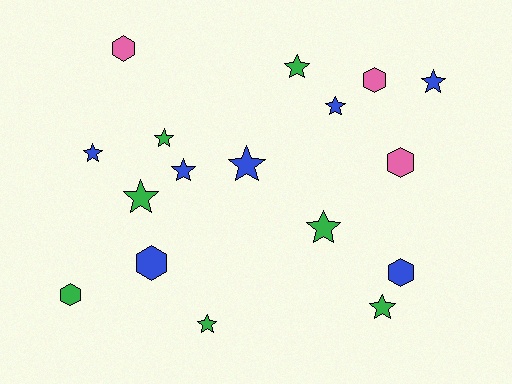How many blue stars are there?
There are 5 blue stars.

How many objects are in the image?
There are 17 objects.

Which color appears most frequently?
Green, with 7 objects.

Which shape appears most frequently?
Star, with 11 objects.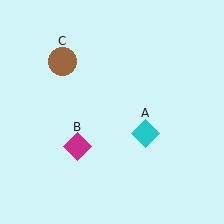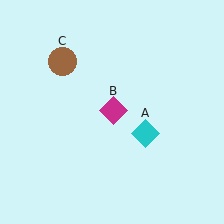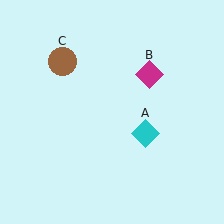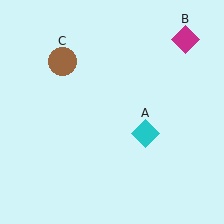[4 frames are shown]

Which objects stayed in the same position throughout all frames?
Cyan diamond (object A) and brown circle (object C) remained stationary.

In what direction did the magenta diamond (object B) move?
The magenta diamond (object B) moved up and to the right.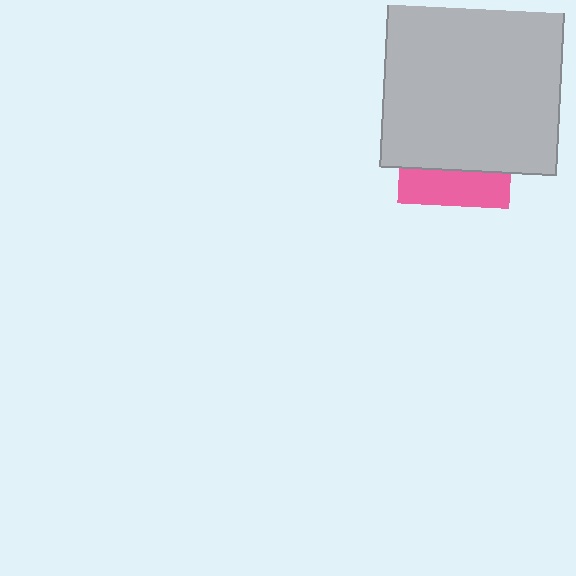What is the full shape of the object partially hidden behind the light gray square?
The partially hidden object is a pink square.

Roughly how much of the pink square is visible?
A small part of it is visible (roughly 30%).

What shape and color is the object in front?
The object in front is a light gray square.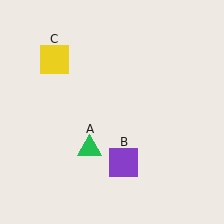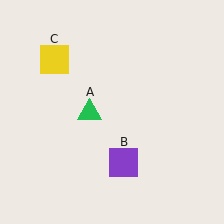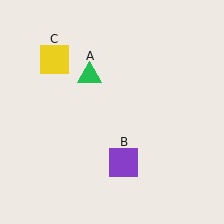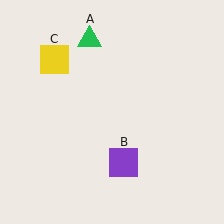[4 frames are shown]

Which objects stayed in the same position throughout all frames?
Purple square (object B) and yellow square (object C) remained stationary.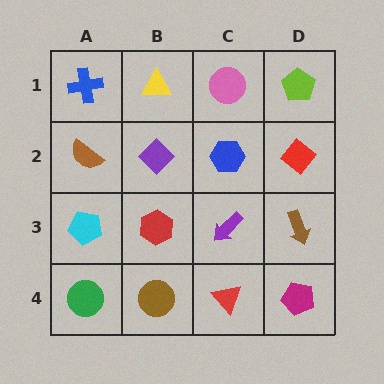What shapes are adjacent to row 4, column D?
A brown arrow (row 3, column D), a red triangle (row 4, column C).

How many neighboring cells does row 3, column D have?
3.